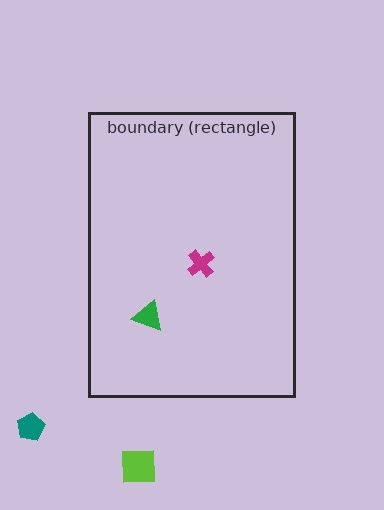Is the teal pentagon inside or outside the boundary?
Outside.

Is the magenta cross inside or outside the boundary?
Inside.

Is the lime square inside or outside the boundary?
Outside.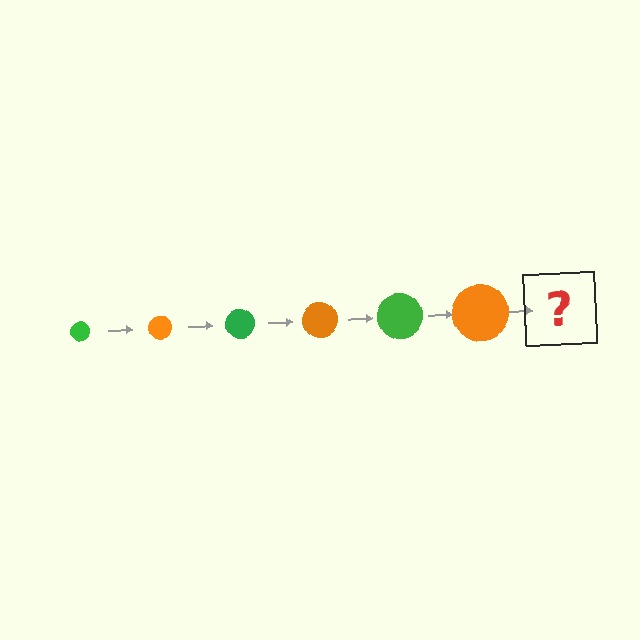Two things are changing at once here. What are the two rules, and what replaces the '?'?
The two rules are that the circle grows larger each step and the color cycles through green and orange. The '?' should be a green circle, larger than the previous one.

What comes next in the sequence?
The next element should be a green circle, larger than the previous one.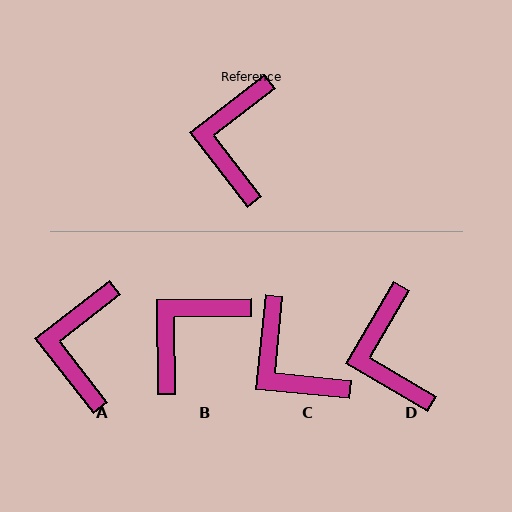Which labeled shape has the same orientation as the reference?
A.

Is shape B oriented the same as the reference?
No, it is off by about 37 degrees.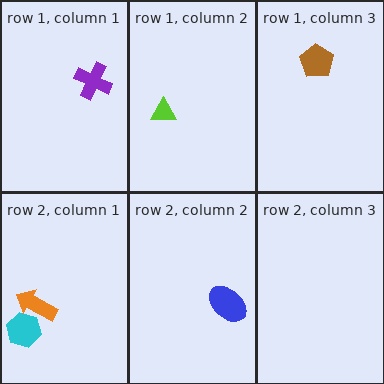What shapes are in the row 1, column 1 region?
The purple cross.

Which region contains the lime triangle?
The row 1, column 2 region.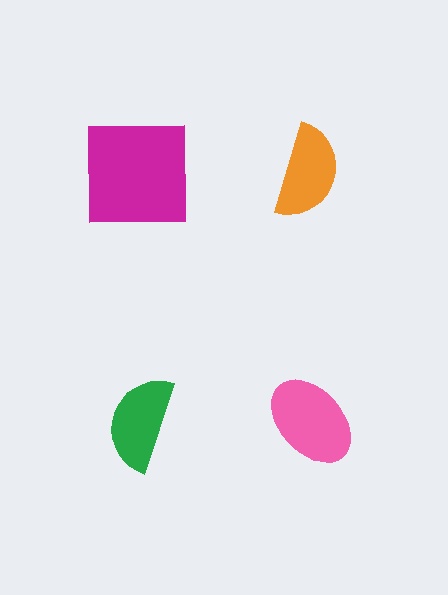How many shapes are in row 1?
2 shapes.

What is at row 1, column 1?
A magenta square.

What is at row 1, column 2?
An orange semicircle.